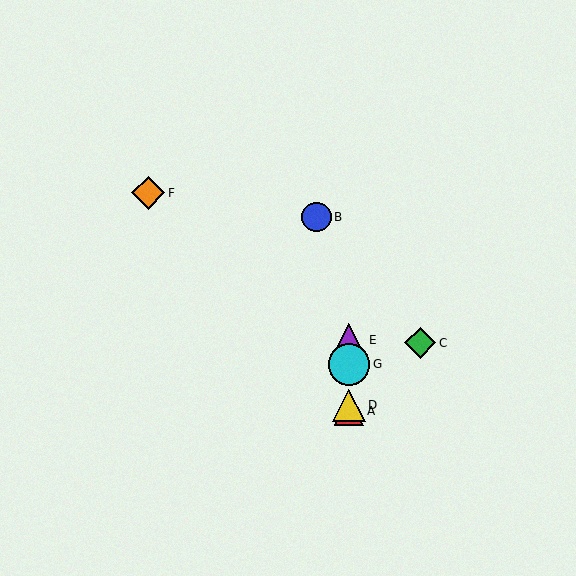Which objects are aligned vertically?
Objects A, D, E, G are aligned vertically.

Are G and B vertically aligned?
No, G is at x≈349 and B is at x≈316.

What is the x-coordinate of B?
Object B is at x≈316.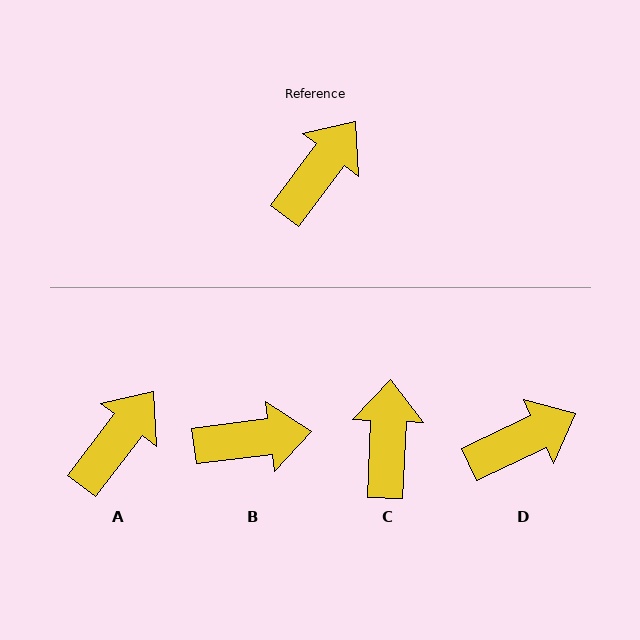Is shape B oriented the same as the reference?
No, it is off by about 46 degrees.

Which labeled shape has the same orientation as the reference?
A.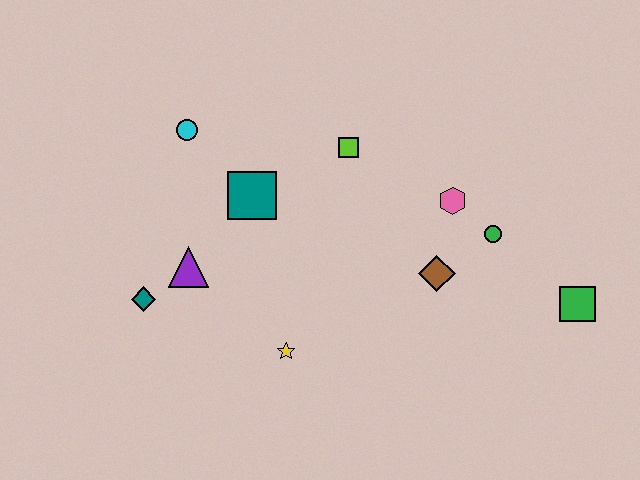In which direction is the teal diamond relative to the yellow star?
The teal diamond is to the left of the yellow star.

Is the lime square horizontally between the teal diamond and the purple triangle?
No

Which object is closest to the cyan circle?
The teal square is closest to the cyan circle.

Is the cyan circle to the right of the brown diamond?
No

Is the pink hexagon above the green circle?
Yes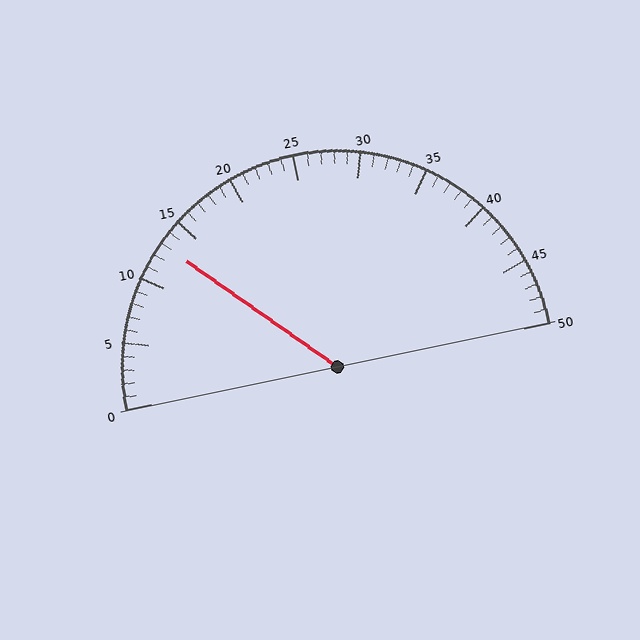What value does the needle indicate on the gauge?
The needle indicates approximately 13.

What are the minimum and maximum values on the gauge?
The gauge ranges from 0 to 50.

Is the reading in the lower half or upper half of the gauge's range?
The reading is in the lower half of the range (0 to 50).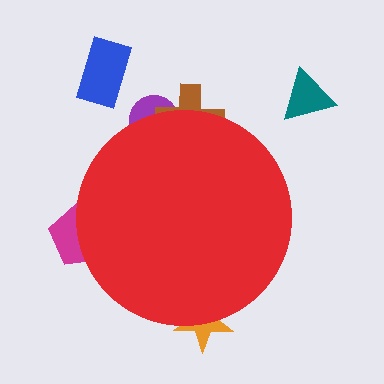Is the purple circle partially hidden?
Yes, the purple circle is partially hidden behind the red circle.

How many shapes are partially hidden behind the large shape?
4 shapes are partially hidden.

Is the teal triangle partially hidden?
No, the teal triangle is fully visible.